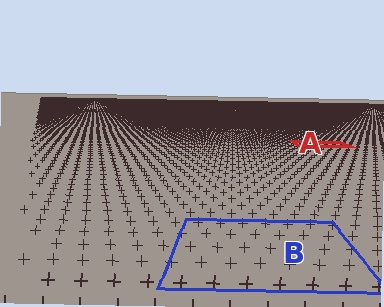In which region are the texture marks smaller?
The texture marks are smaller in region A, because it is farther away.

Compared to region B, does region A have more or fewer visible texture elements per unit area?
Region A has more texture elements per unit area — they are packed more densely because it is farther away.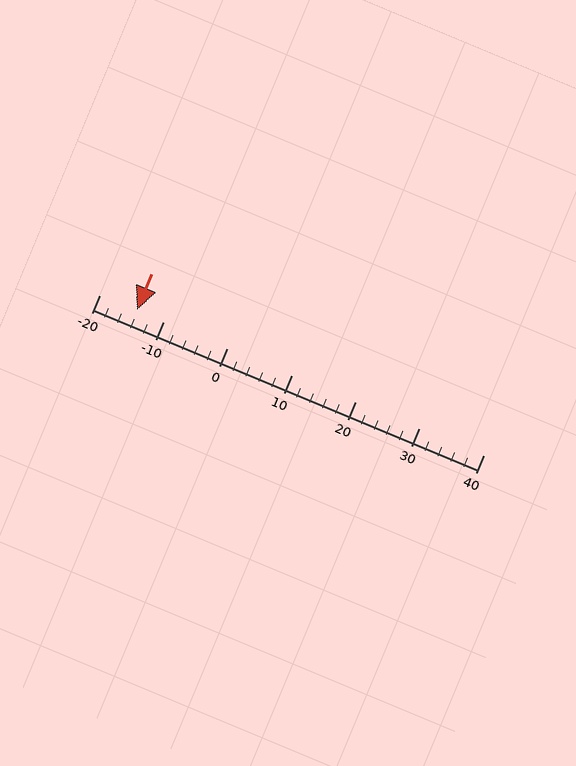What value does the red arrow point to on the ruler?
The red arrow points to approximately -14.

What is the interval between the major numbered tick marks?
The major tick marks are spaced 10 units apart.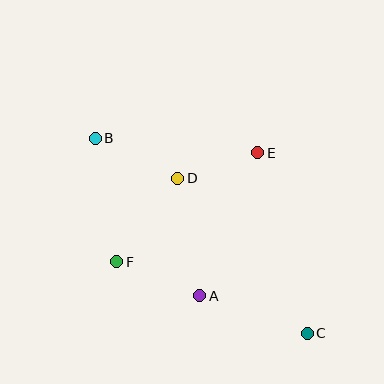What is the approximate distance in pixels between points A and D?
The distance between A and D is approximately 119 pixels.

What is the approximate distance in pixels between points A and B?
The distance between A and B is approximately 189 pixels.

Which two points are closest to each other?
Points D and E are closest to each other.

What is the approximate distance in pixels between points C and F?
The distance between C and F is approximately 204 pixels.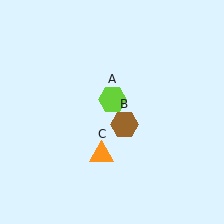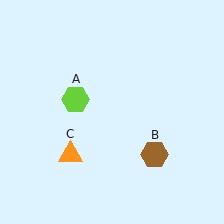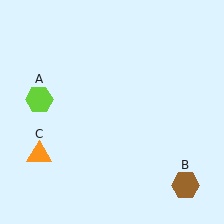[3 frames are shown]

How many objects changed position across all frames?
3 objects changed position: lime hexagon (object A), brown hexagon (object B), orange triangle (object C).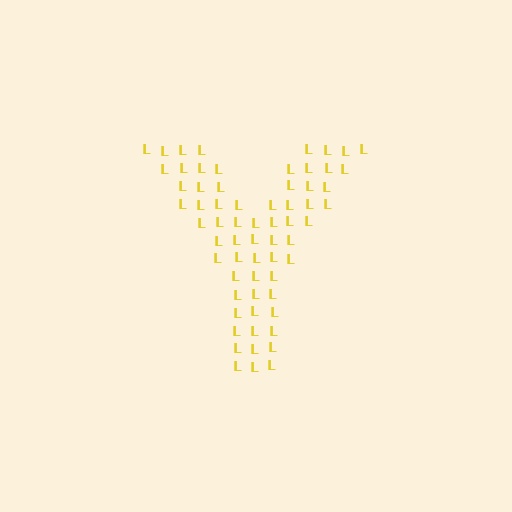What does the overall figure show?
The overall figure shows the letter Y.